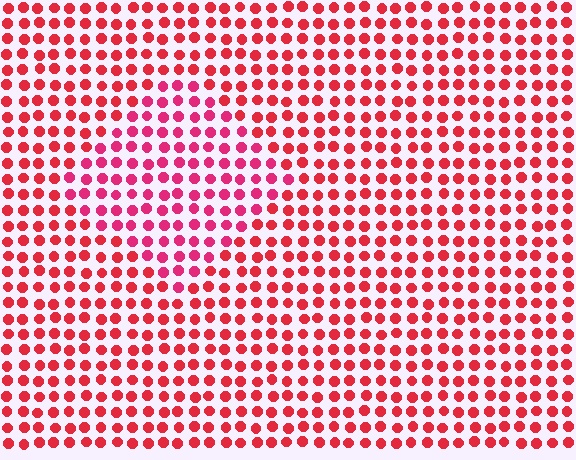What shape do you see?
I see a diamond.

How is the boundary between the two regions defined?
The boundary is defined purely by a slight shift in hue (about 20 degrees). Spacing, size, and orientation are identical on both sides.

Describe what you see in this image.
The image is filled with small red elements in a uniform arrangement. A diamond-shaped region is visible where the elements are tinted to a slightly different hue, forming a subtle color boundary.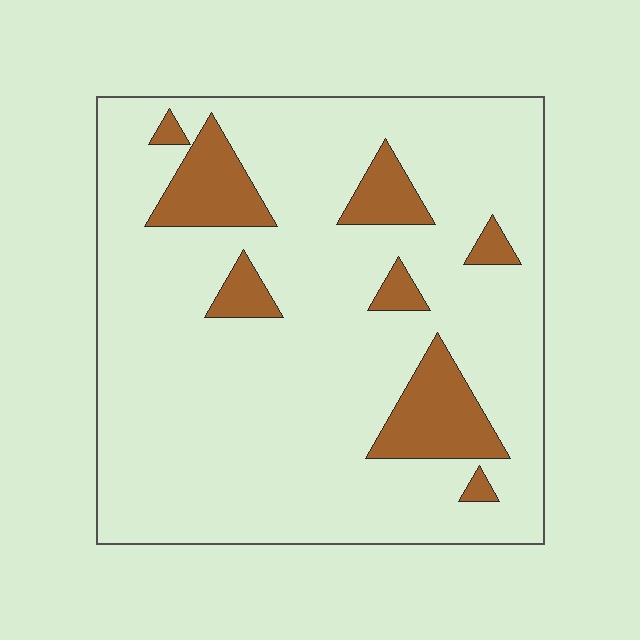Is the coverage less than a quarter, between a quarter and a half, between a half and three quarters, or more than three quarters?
Less than a quarter.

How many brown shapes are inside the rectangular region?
8.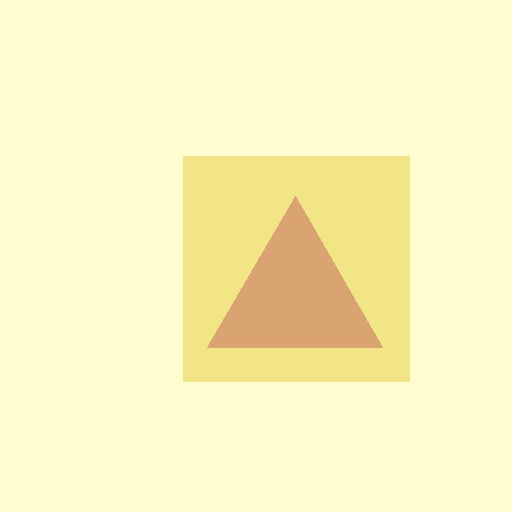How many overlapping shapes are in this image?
There are 2 overlapping shapes in the image.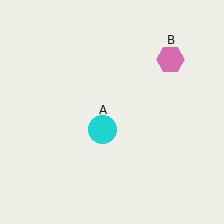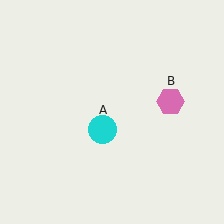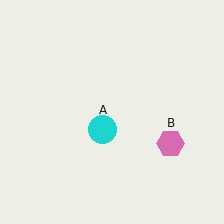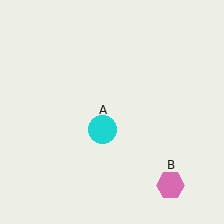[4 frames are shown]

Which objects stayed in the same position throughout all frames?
Cyan circle (object A) remained stationary.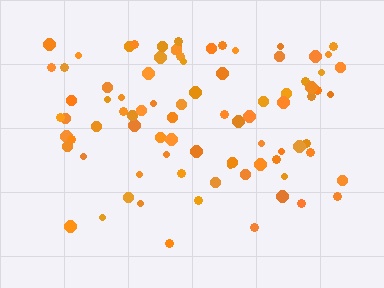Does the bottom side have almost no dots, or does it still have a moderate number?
Still a moderate number, just noticeably fewer than the top.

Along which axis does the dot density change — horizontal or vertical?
Vertical.